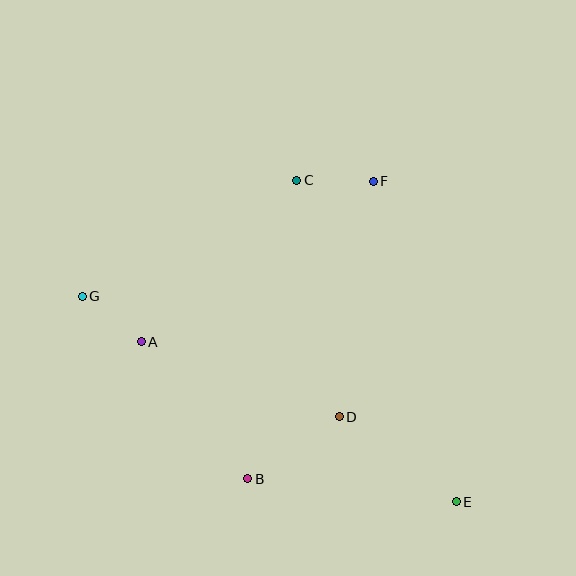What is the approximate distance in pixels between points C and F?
The distance between C and F is approximately 76 pixels.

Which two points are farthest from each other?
Points E and G are farthest from each other.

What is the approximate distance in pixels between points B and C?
The distance between B and C is approximately 302 pixels.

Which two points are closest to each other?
Points A and G are closest to each other.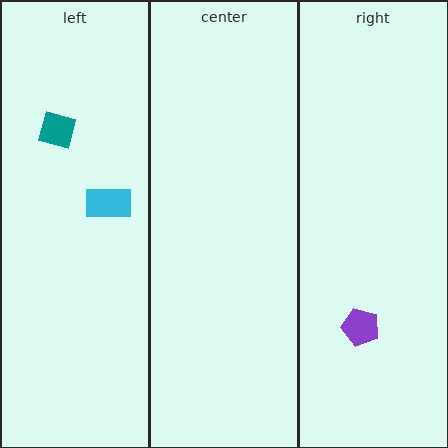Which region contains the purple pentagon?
The right region.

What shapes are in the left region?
The cyan rectangle, the teal square.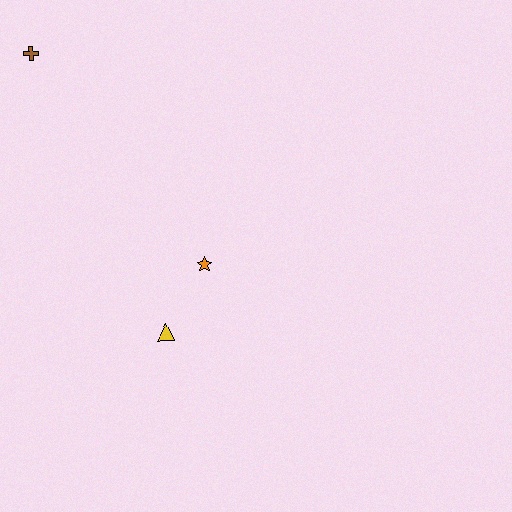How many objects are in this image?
There are 3 objects.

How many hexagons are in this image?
There are no hexagons.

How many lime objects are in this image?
There are no lime objects.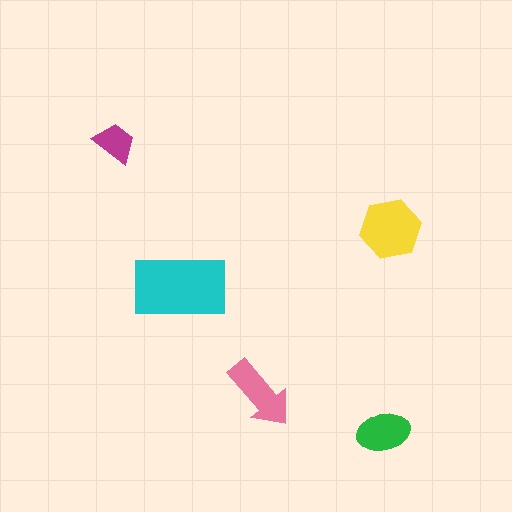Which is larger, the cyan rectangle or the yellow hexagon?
The cyan rectangle.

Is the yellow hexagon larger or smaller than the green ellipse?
Larger.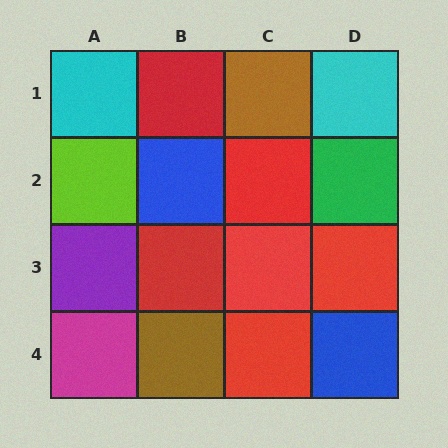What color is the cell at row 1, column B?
Red.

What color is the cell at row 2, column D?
Green.